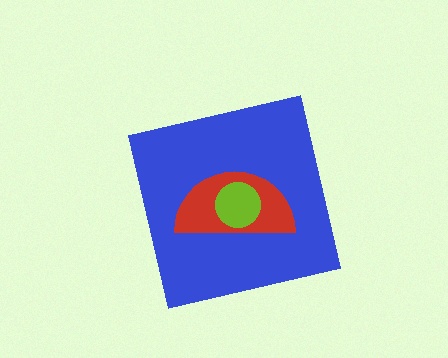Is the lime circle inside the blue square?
Yes.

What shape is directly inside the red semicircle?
The lime circle.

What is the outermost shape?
The blue square.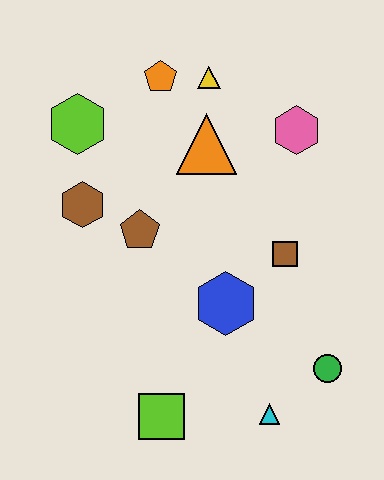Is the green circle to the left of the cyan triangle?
No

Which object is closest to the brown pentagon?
The brown hexagon is closest to the brown pentagon.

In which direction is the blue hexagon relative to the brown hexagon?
The blue hexagon is to the right of the brown hexagon.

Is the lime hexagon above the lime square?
Yes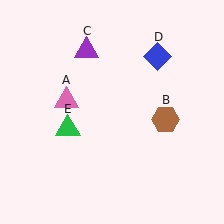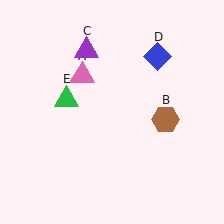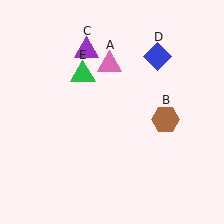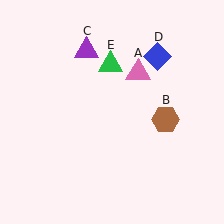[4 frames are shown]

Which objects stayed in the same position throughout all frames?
Brown hexagon (object B) and purple triangle (object C) and blue diamond (object D) remained stationary.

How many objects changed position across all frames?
2 objects changed position: pink triangle (object A), green triangle (object E).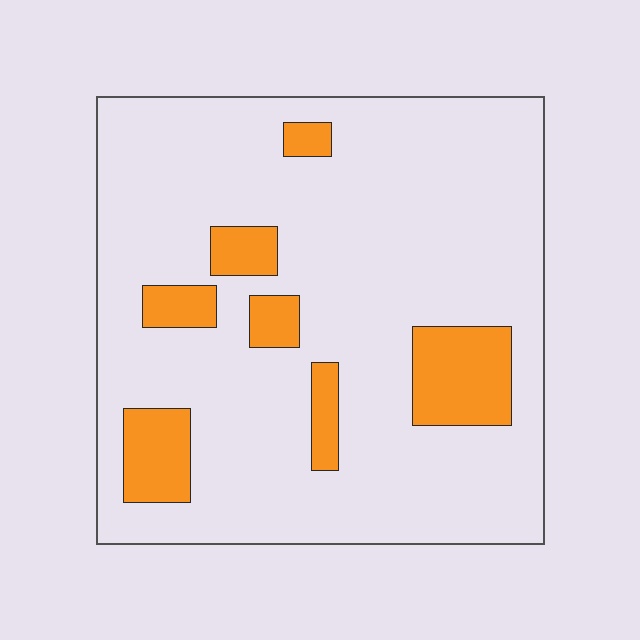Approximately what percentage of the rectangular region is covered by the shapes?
Approximately 15%.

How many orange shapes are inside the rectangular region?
7.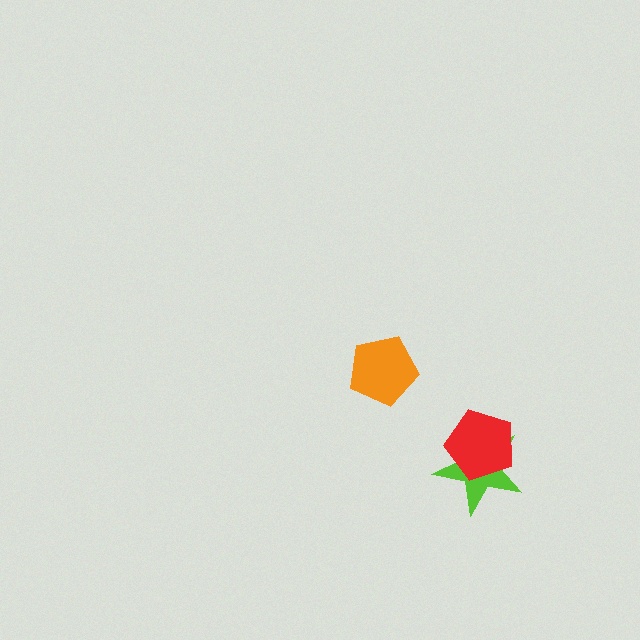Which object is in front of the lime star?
The red pentagon is in front of the lime star.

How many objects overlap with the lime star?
1 object overlaps with the lime star.